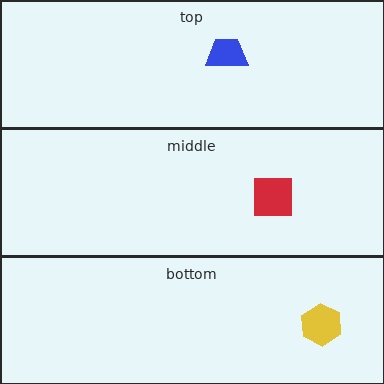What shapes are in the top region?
The blue trapezoid.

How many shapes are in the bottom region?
1.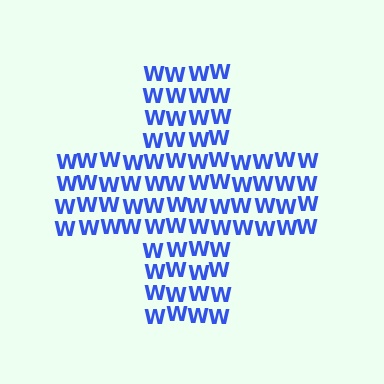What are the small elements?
The small elements are letter W's.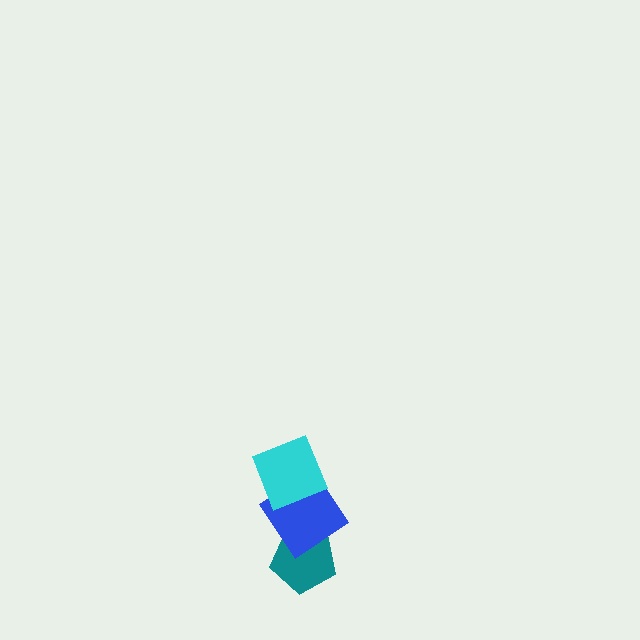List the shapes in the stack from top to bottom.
From top to bottom: the cyan square, the blue diamond, the teal pentagon.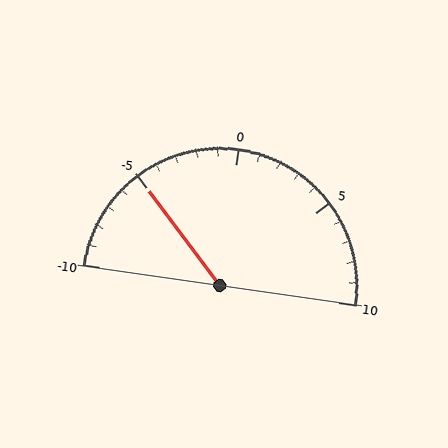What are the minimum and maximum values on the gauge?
The gauge ranges from -10 to 10.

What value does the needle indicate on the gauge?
The needle indicates approximately -5.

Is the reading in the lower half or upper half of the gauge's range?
The reading is in the lower half of the range (-10 to 10).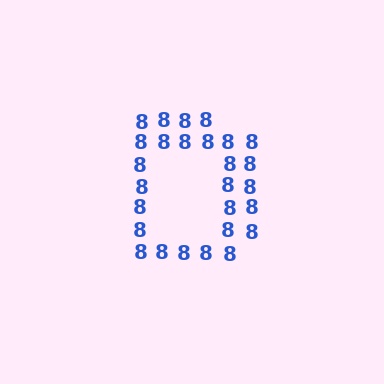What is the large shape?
The large shape is the letter D.